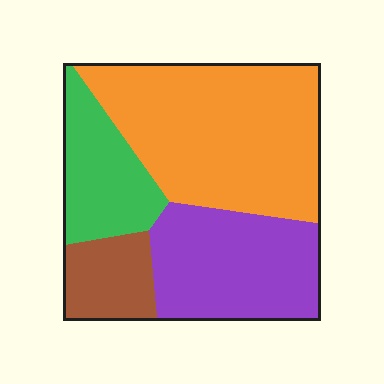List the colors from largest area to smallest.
From largest to smallest: orange, purple, green, brown.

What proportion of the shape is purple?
Purple covers roughly 25% of the shape.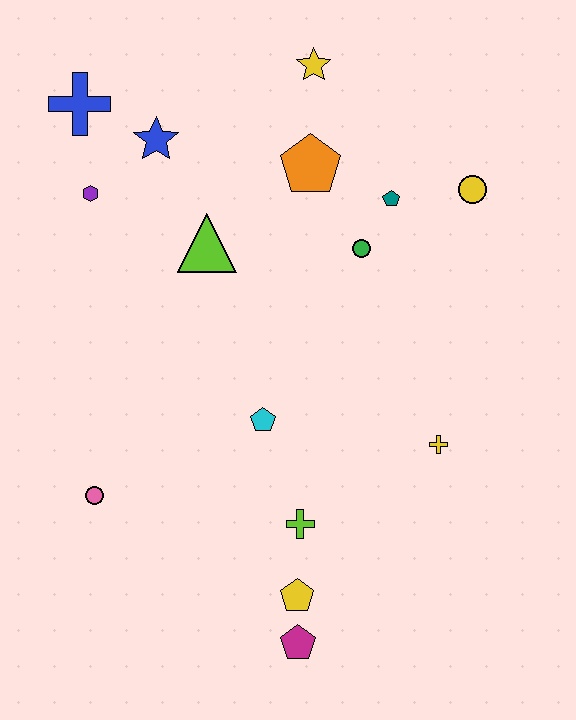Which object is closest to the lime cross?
The yellow pentagon is closest to the lime cross.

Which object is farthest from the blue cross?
The magenta pentagon is farthest from the blue cross.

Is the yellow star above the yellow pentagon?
Yes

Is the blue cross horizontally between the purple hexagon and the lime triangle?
No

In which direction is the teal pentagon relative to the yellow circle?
The teal pentagon is to the left of the yellow circle.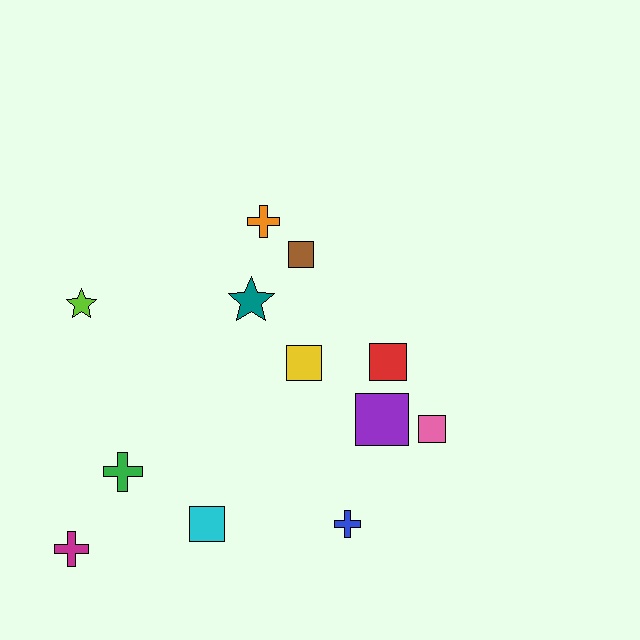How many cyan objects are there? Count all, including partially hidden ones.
There is 1 cyan object.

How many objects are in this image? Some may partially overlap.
There are 12 objects.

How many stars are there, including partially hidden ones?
There are 2 stars.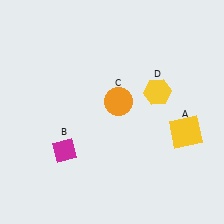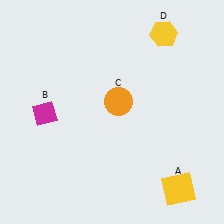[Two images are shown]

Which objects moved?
The objects that moved are: the yellow square (A), the magenta diamond (B), the yellow hexagon (D).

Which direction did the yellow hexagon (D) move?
The yellow hexagon (D) moved up.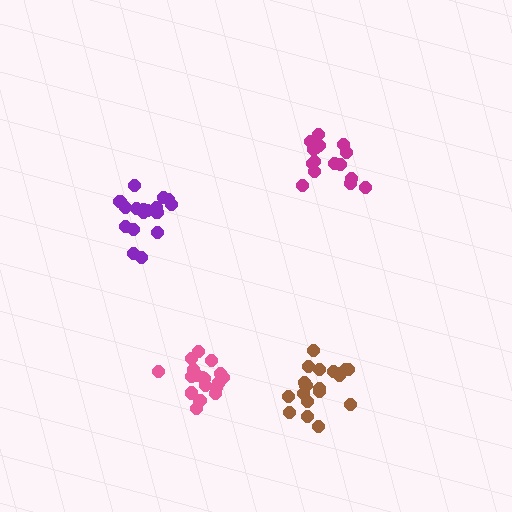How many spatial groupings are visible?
There are 4 spatial groupings.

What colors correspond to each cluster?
The clusters are colored: magenta, brown, pink, purple.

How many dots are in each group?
Group 1: 16 dots, Group 2: 19 dots, Group 3: 18 dots, Group 4: 17 dots (70 total).